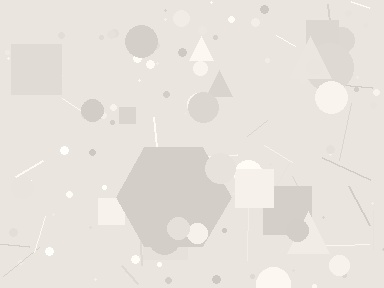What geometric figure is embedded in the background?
A hexagon is embedded in the background.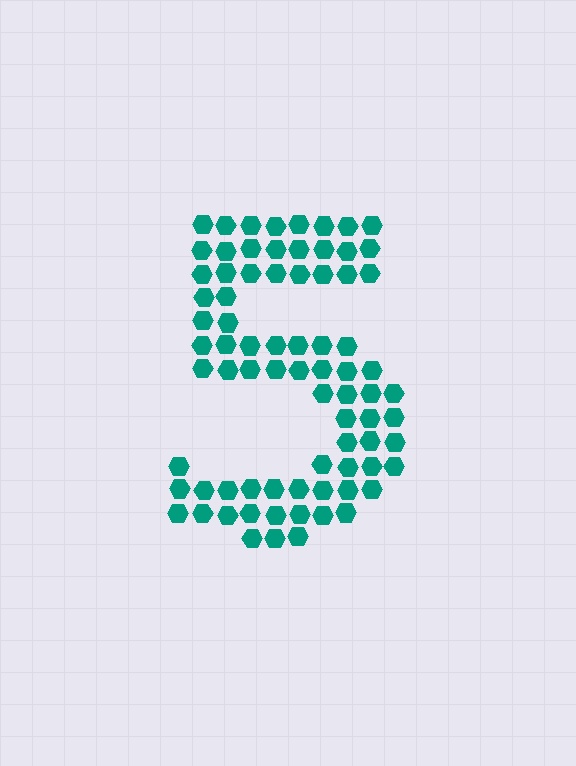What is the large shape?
The large shape is the digit 5.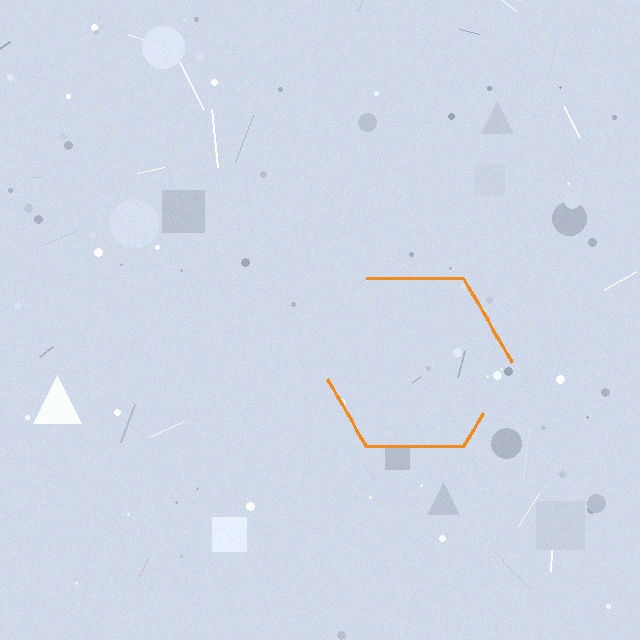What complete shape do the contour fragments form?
The contour fragments form a hexagon.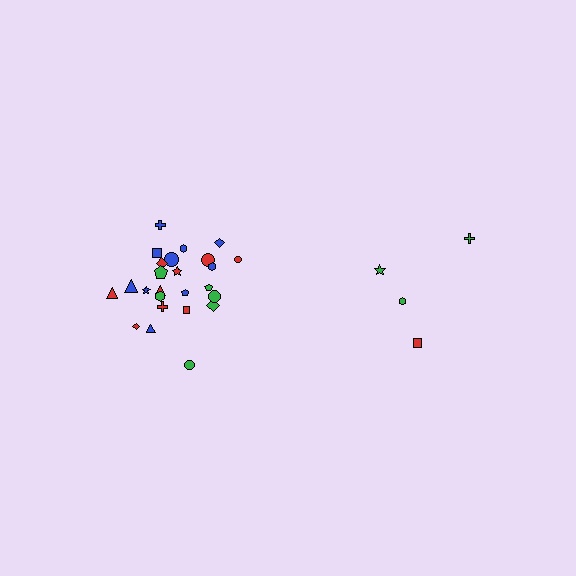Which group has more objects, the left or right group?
The left group.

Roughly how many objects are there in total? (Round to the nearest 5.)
Roughly 30 objects in total.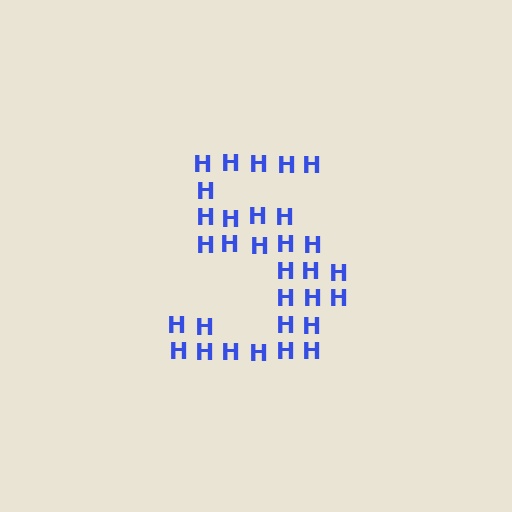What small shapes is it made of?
It is made of small letter H's.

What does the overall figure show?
The overall figure shows the digit 5.